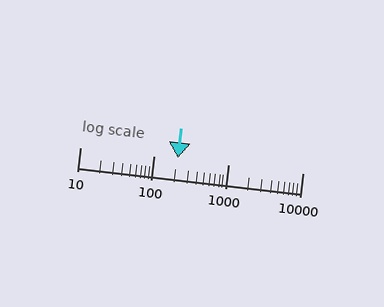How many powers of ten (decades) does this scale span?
The scale spans 3 decades, from 10 to 10000.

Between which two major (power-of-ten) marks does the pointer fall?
The pointer is between 100 and 1000.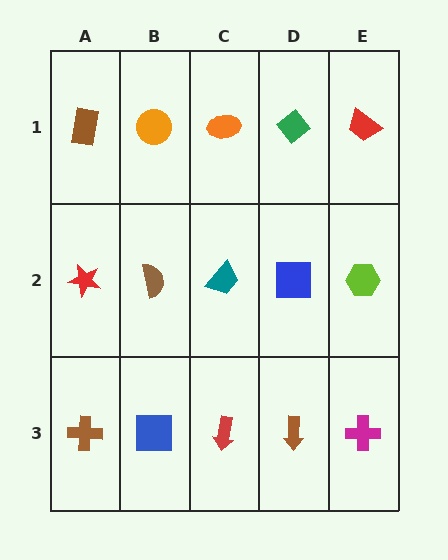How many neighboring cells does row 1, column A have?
2.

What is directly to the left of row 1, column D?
An orange ellipse.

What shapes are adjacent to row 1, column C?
A teal trapezoid (row 2, column C), an orange circle (row 1, column B), a green diamond (row 1, column D).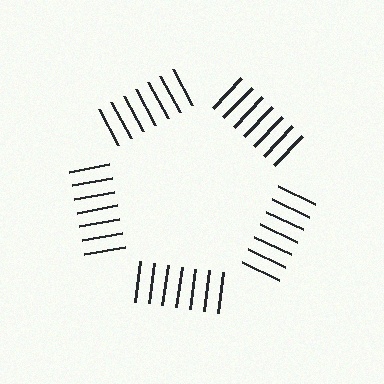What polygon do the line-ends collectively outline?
An illusory pentagon — the line segments terminate on its edges but no continuous stroke is drawn.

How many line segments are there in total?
35 — 7 along each of the 5 edges.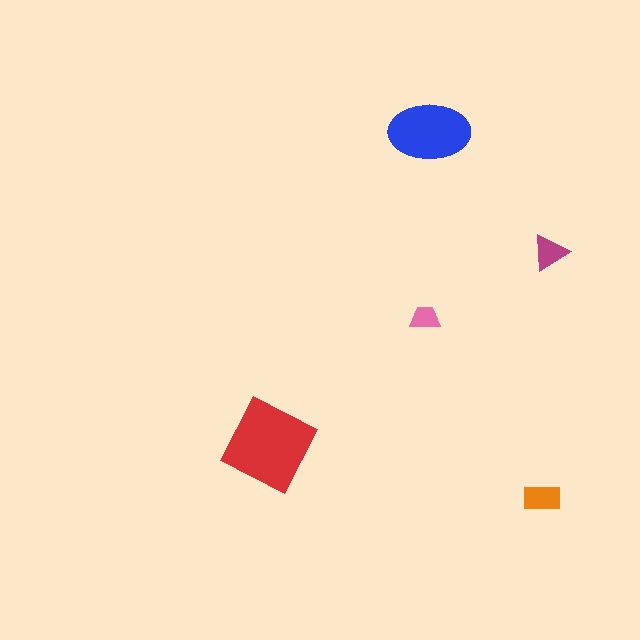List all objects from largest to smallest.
The red diamond, the blue ellipse, the orange rectangle, the magenta triangle, the pink trapezoid.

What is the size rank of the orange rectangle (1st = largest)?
3rd.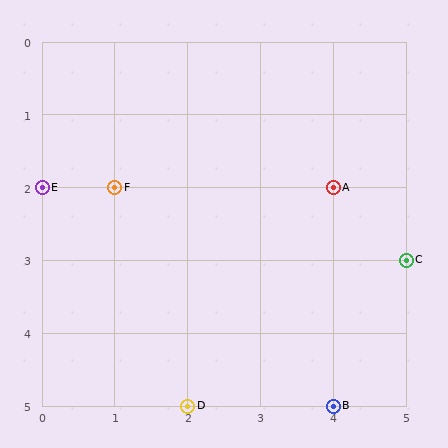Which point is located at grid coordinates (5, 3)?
Point C is at (5, 3).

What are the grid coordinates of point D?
Point D is at grid coordinates (2, 5).